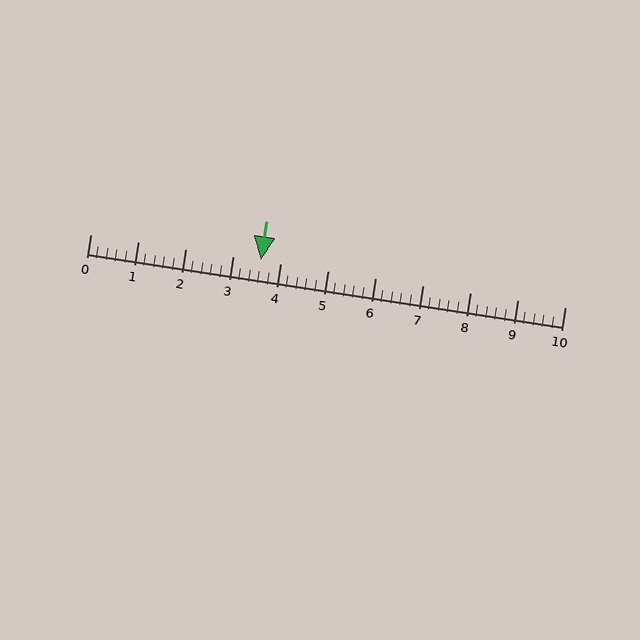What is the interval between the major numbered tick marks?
The major tick marks are spaced 1 units apart.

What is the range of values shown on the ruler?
The ruler shows values from 0 to 10.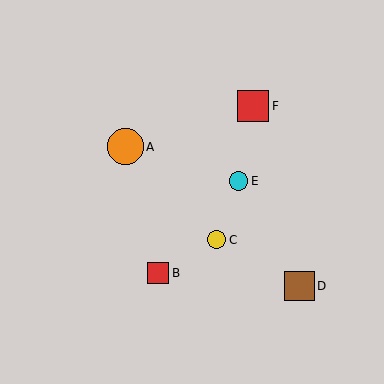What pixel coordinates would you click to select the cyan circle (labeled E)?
Click at (238, 181) to select the cyan circle E.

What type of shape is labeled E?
Shape E is a cyan circle.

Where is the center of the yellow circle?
The center of the yellow circle is at (217, 240).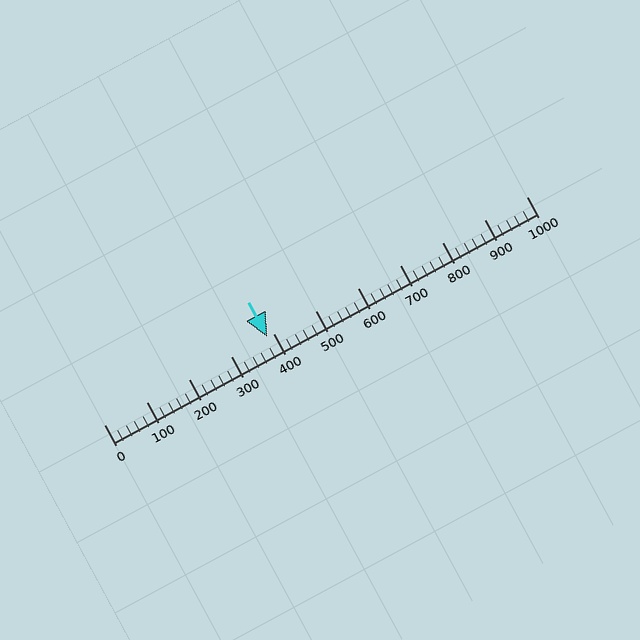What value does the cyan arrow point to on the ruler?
The cyan arrow points to approximately 387.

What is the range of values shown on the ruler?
The ruler shows values from 0 to 1000.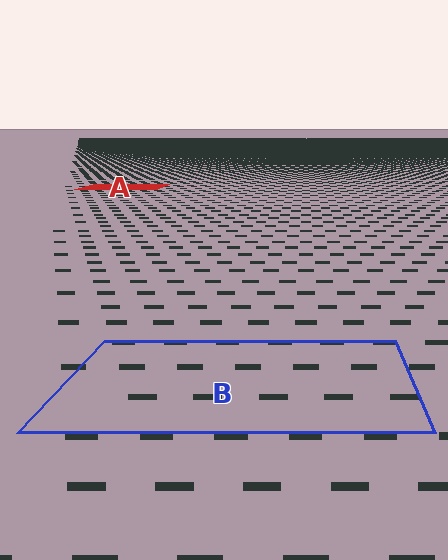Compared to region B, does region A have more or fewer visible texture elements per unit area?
Region A has more texture elements per unit area — they are packed more densely because it is farther away.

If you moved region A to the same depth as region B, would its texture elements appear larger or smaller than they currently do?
They would appear larger. At a closer depth, the same texture elements are projected at a bigger on-screen size.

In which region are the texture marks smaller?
The texture marks are smaller in region A, because it is farther away.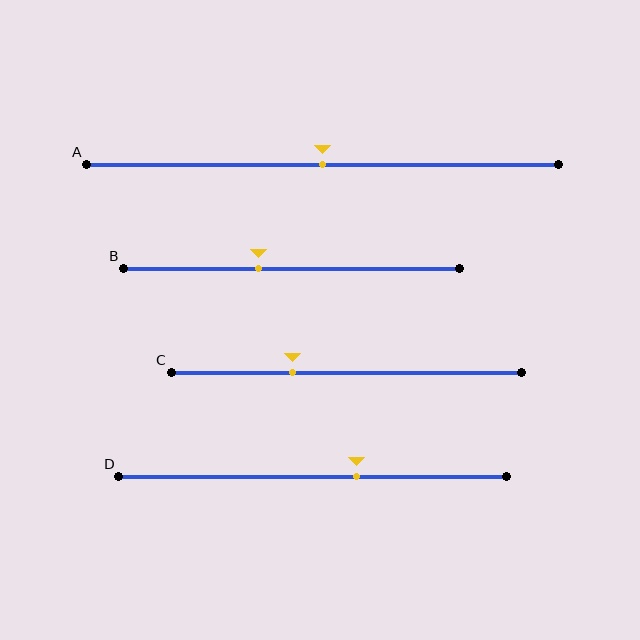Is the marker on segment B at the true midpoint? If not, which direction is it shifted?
No, the marker on segment B is shifted to the left by about 10% of the segment length.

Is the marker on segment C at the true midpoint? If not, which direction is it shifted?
No, the marker on segment C is shifted to the left by about 15% of the segment length.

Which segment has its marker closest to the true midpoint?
Segment A has its marker closest to the true midpoint.